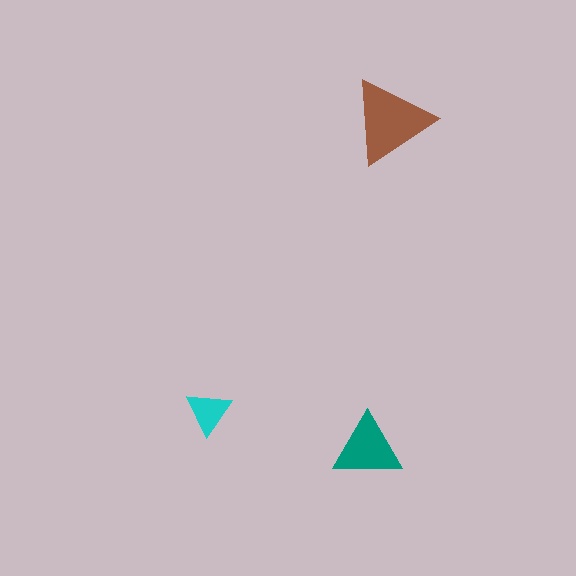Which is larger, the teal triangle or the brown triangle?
The brown one.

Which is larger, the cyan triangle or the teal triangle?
The teal one.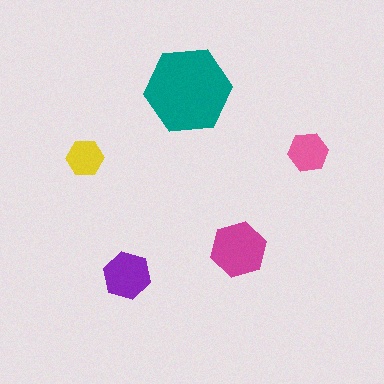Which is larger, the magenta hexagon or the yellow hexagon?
The magenta one.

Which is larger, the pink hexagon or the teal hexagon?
The teal one.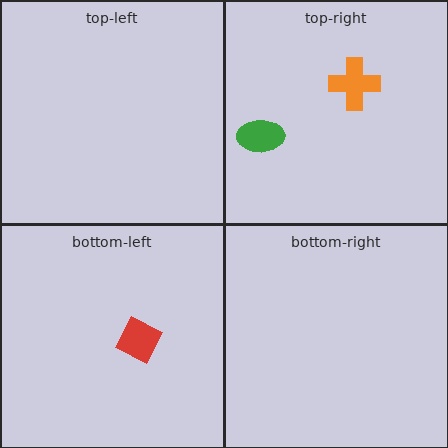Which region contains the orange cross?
The top-right region.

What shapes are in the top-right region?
The green ellipse, the orange cross.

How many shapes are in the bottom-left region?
1.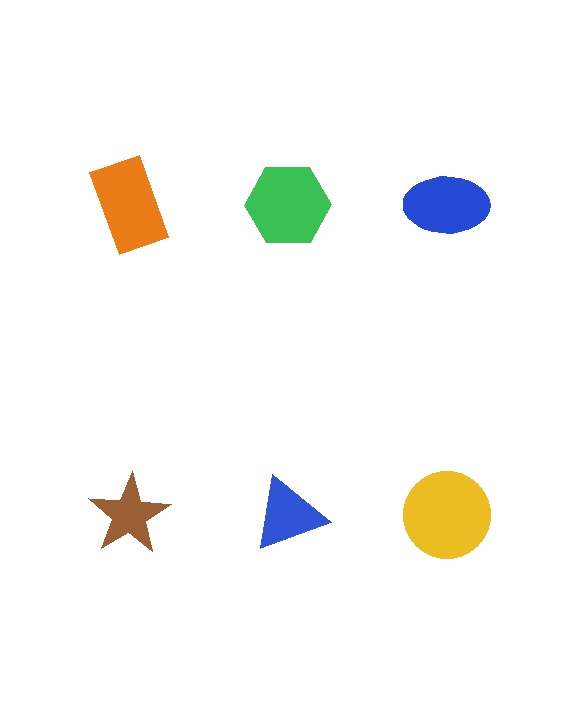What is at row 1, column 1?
An orange rectangle.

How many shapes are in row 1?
3 shapes.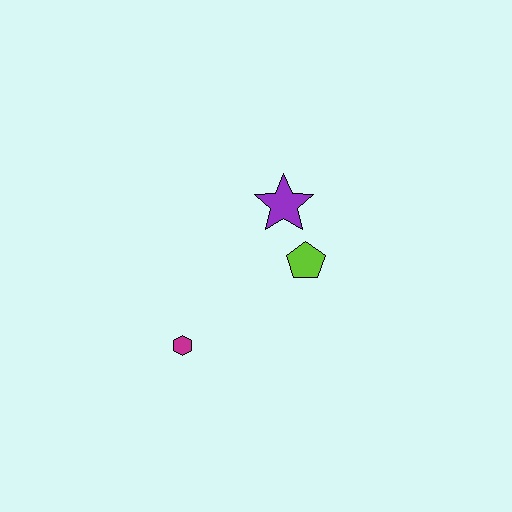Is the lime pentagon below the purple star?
Yes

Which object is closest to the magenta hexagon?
The lime pentagon is closest to the magenta hexagon.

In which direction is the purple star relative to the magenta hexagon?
The purple star is above the magenta hexagon.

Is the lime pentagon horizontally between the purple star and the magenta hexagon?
No